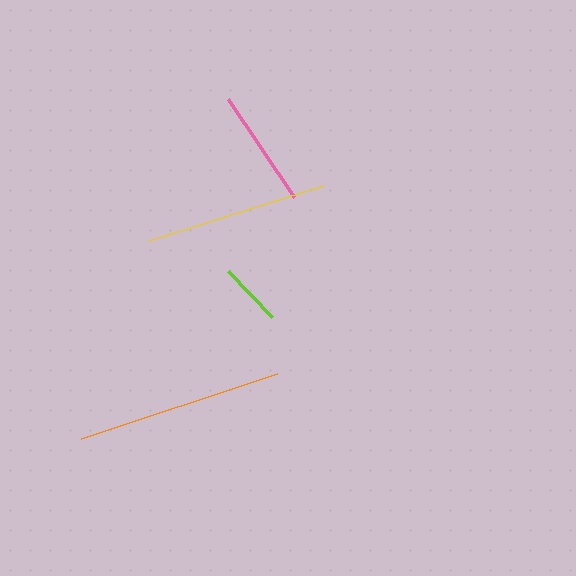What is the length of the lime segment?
The lime segment is approximately 64 pixels long.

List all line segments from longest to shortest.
From longest to shortest: orange, yellow, pink, lime.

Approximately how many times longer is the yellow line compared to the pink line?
The yellow line is approximately 1.5 times the length of the pink line.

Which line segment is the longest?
The orange line is the longest at approximately 207 pixels.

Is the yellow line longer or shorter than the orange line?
The orange line is longer than the yellow line.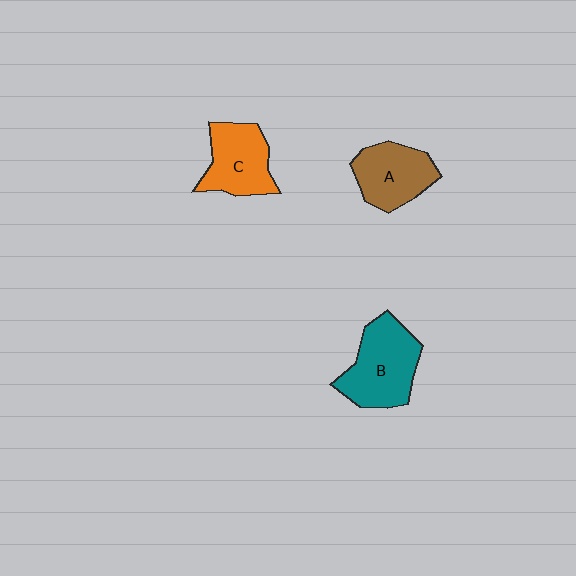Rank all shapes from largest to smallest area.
From largest to smallest: B (teal), C (orange), A (brown).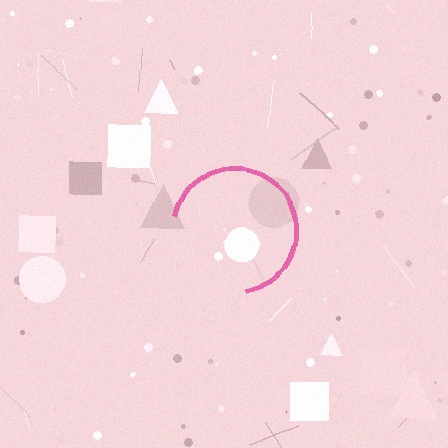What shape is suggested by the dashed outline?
The dashed outline suggests a circle.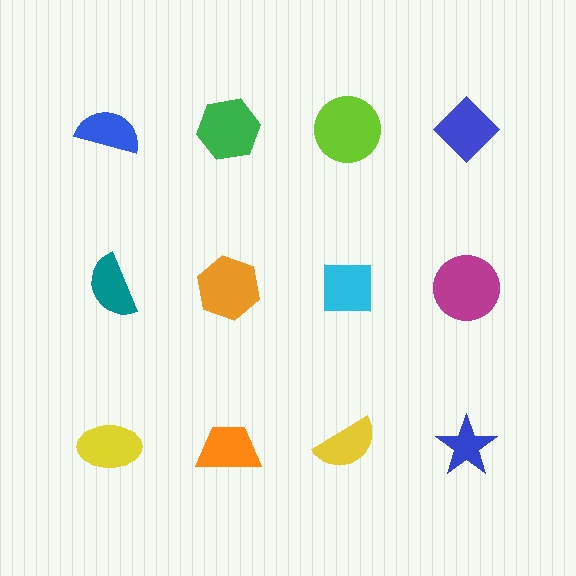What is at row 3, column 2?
An orange trapezoid.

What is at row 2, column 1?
A teal semicircle.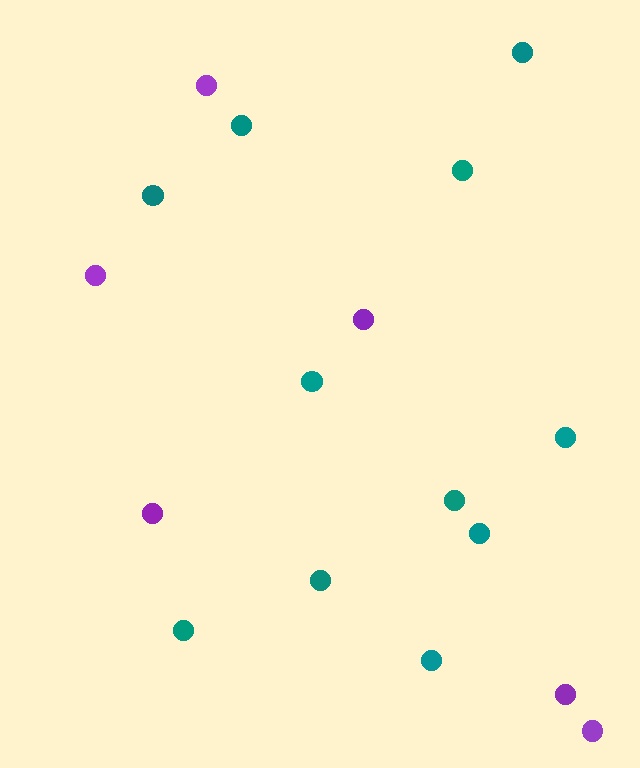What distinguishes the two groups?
There are 2 groups: one group of teal circles (11) and one group of purple circles (6).